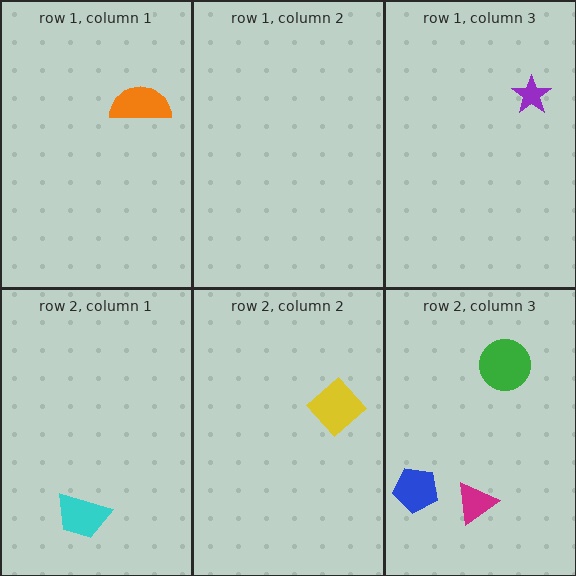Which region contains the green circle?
The row 2, column 3 region.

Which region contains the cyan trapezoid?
The row 2, column 1 region.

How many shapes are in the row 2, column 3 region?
3.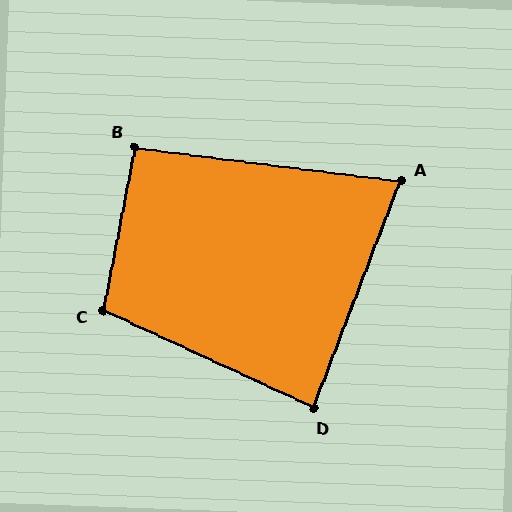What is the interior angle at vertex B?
Approximately 94 degrees (approximately right).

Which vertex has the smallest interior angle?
A, at approximately 76 degrees.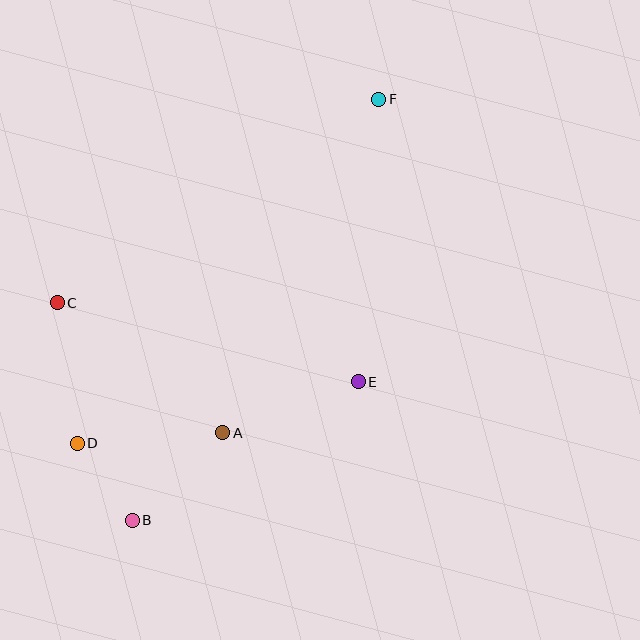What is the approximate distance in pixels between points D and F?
The distance between D and F is approximately 458 pixels.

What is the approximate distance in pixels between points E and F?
The distance between E and F is approximately 284 pixels.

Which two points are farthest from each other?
Points B and F are farthest from each other.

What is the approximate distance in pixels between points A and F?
The distance between A and F is approximately 368 pixels.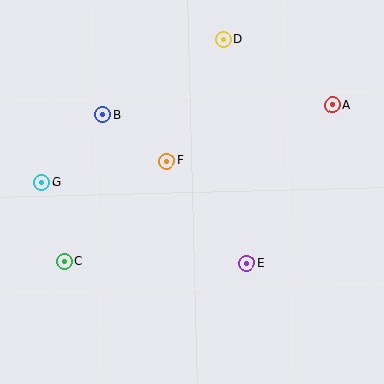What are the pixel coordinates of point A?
Point A is at (332, 105).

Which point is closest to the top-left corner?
Point B is closest to the top-left corner.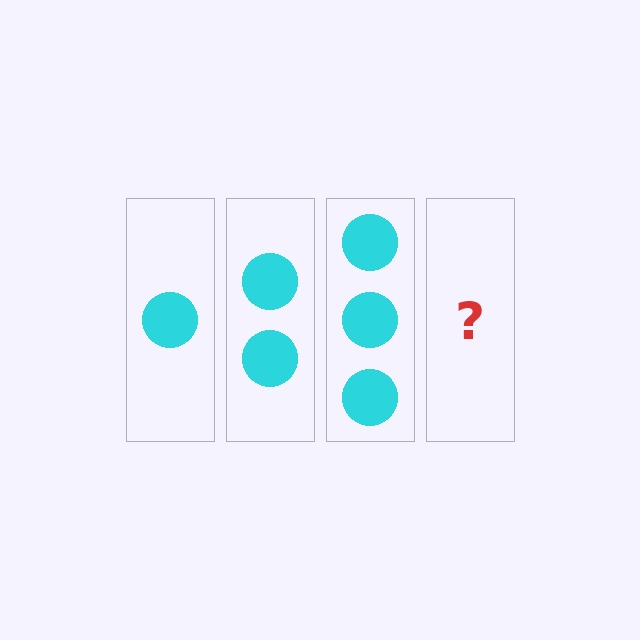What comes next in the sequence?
The next element should be 4 circles.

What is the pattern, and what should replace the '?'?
The pattern is that each step adds one more circle. The '?' should be 4 circles.